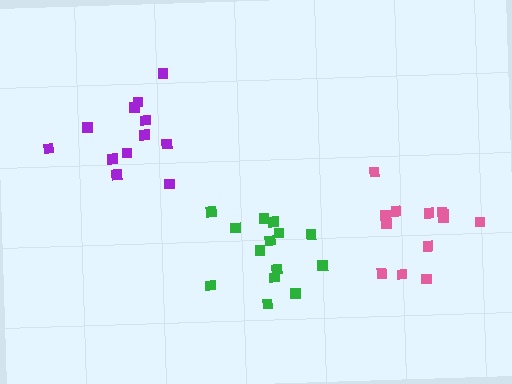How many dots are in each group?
Group 1: 14 dots, Group 2: 12 dots, Group 3: 13 dots (39 total).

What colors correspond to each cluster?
The clusters are colored: green, purple, pink.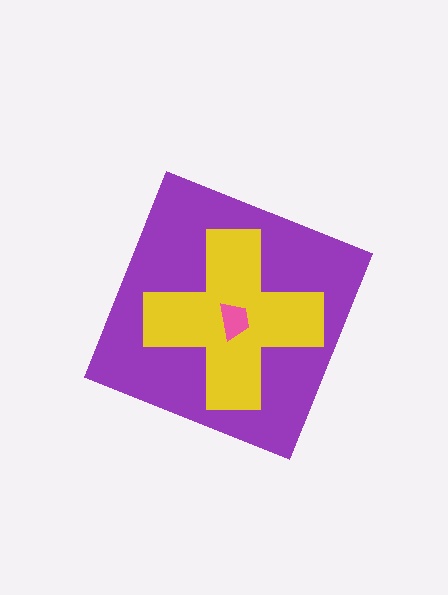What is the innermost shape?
The pink trapezoid.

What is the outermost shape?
The purple diamond.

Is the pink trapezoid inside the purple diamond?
Yes.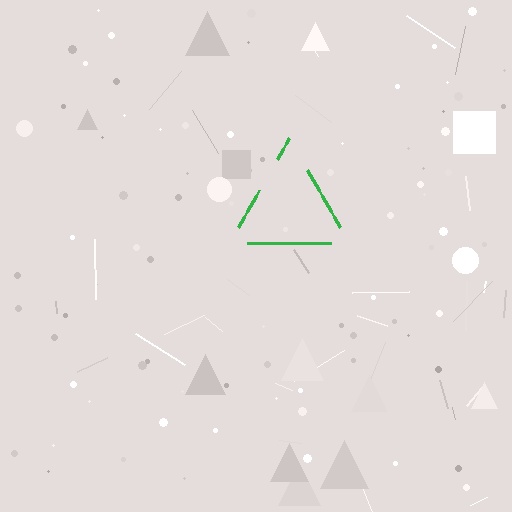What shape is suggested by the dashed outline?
The dashed outline suggests a triangle.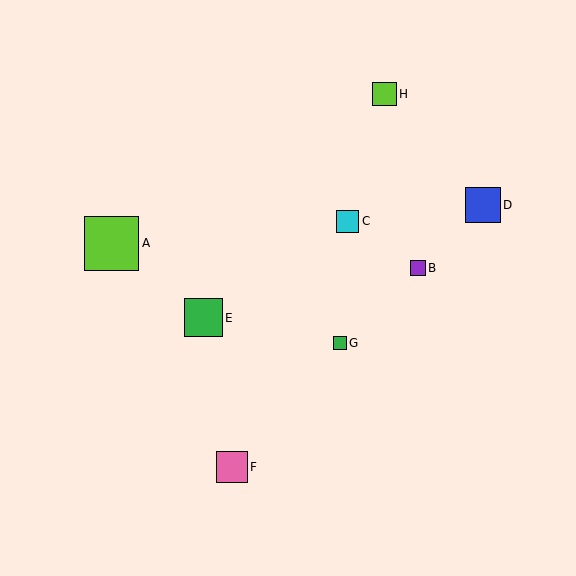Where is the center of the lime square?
The center of the lime square is at (385, 94).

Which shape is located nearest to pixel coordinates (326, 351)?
The green square (labeled G) at (340, 343) is nearest to that location.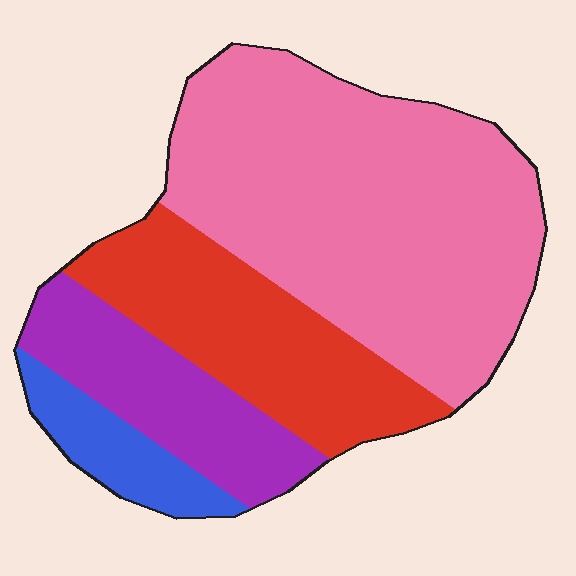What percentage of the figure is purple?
Purple covers about 15% of the figure.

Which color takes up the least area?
Blue, at roughly 10%.